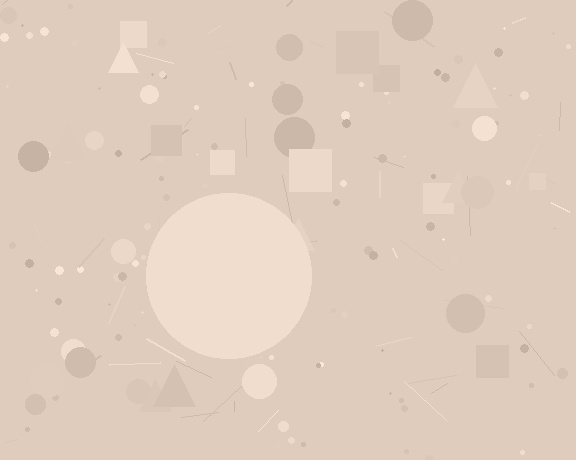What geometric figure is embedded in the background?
A circle is embedded in the background.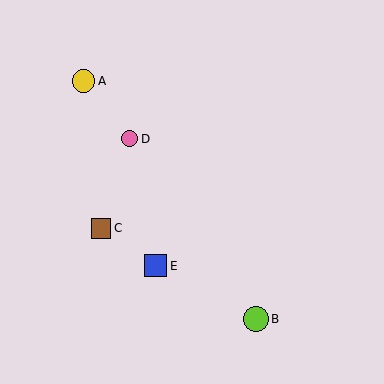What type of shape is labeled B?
Shape B is a lime circle.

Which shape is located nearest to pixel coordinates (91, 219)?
The brown square (labeled C) at (101, 228) is nearest to that location.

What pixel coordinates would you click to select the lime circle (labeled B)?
Click at (256, 319) to select the lime circle B.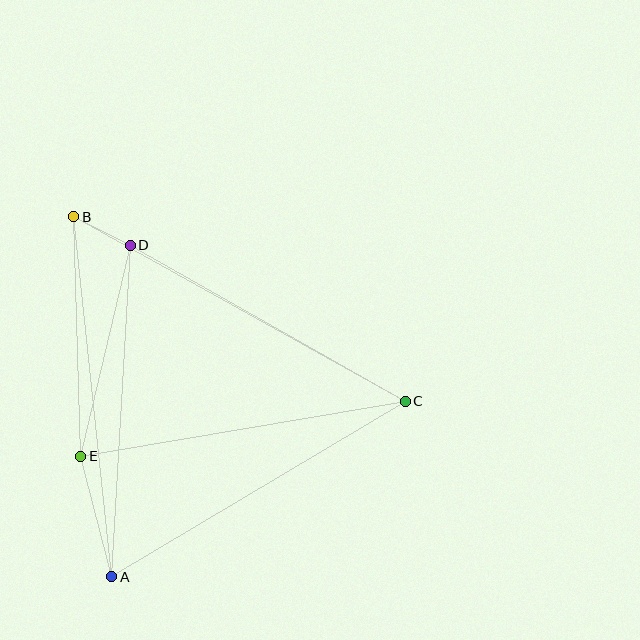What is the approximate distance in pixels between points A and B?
The distance between A and B is approximately 362 pixels.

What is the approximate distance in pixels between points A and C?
The distance between A and C is approximately 342 pixels.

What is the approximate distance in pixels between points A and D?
The distance between A and D is approximately 332 pixels.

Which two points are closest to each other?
Points B and D are closest to each other.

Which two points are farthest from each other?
Points B and C are farthest from each other.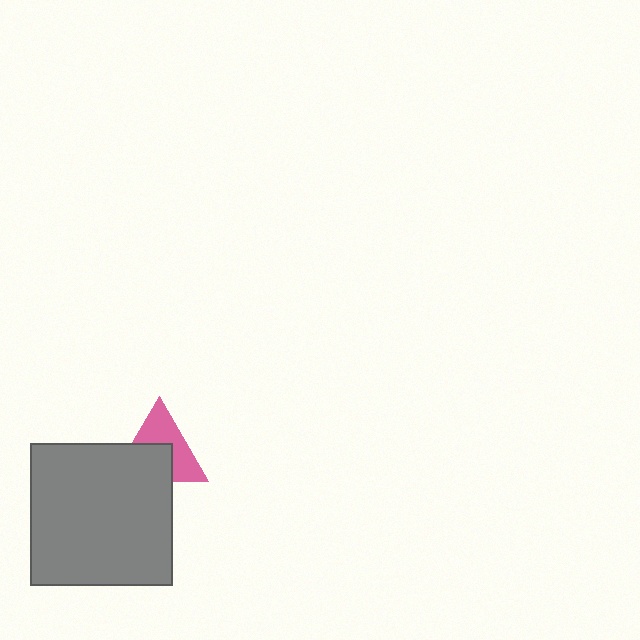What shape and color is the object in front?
The object in front is a gray square.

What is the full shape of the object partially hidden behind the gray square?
The partially hidden object is a pink triangle.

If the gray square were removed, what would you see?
You would see the complete pink triangle.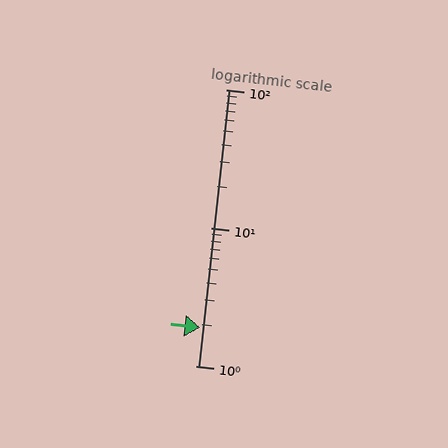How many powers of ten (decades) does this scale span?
The scale spans 2 decades, from 1 to 100.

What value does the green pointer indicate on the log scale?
The pointer indicates approximately 1.9.